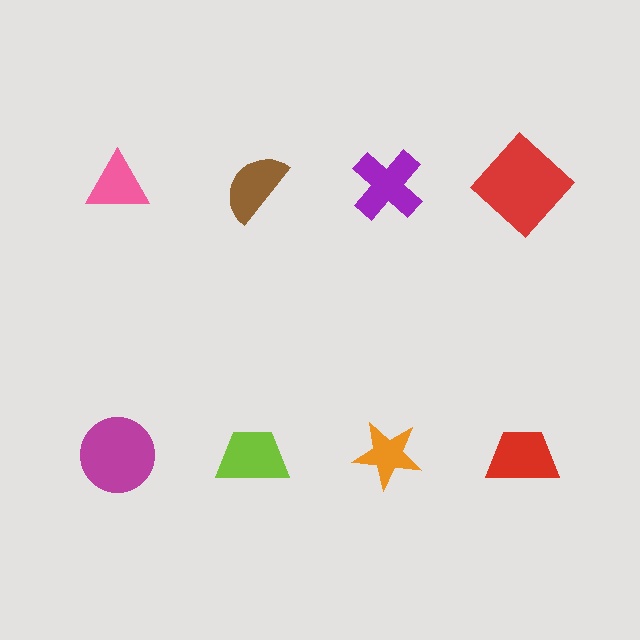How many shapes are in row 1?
4 shapes.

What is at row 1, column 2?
A brown semicircle.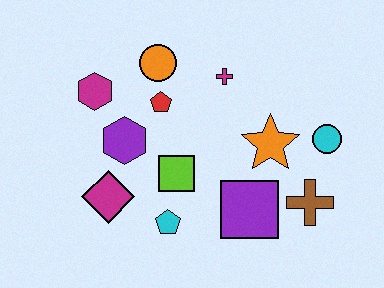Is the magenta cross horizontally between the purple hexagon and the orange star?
Yes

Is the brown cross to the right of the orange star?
Yes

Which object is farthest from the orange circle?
The brown cross is farthest from the orange circle.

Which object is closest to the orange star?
The cyan circle is closest to the orange star.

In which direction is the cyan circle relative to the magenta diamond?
The cyan circle is to the right of the magenta diamond.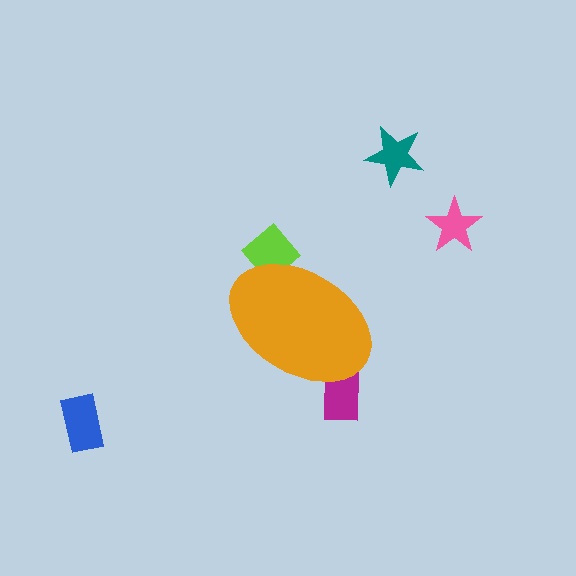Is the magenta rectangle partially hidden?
Yes, the magenta rectangle is partially hidden behind the orange ellipse.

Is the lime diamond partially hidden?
Yes, the lime diamond is partially hidden behind the orange ellipse.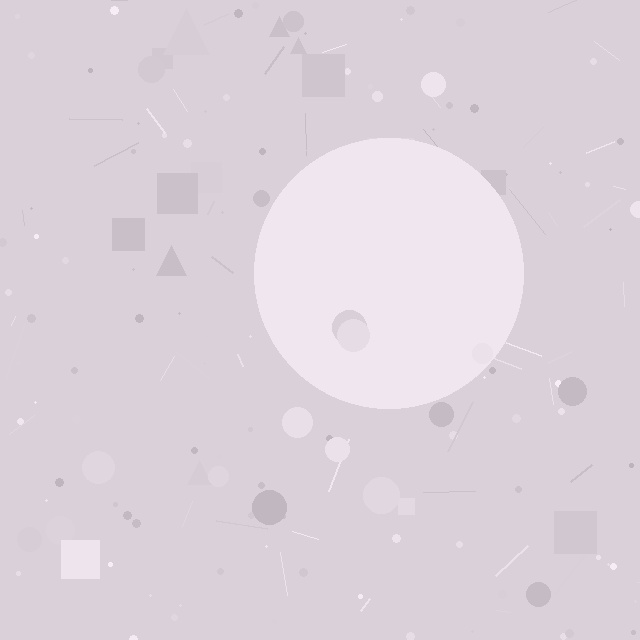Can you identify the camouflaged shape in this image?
The camouflaged shape is a circle.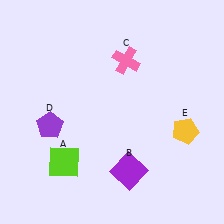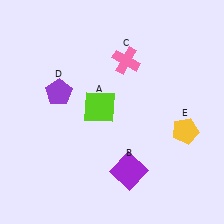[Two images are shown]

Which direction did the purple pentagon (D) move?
The purple pentagon (D) moved up.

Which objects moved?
The objects that moved are: the lime square (A), the purple pentagon (D).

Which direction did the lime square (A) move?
The lime square (A) moved up.